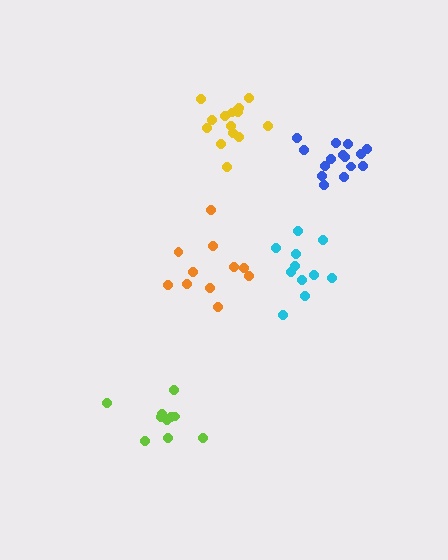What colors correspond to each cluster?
The clusters are colored: yellow, blue, cyan, lime, orange.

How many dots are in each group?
Group 1: 15 dots, Group 2: 15 dots, Group 3: 11 dots, Group 4: 10 dots, Group 5: 11 dots (62 total).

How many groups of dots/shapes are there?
There are 5 groups.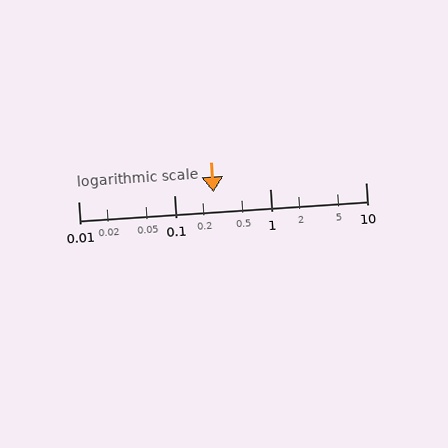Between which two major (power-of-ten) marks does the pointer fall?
The pointer is between 0.1 and 1.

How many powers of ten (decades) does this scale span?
The scale spans 3 decades, from 0.01 to 10.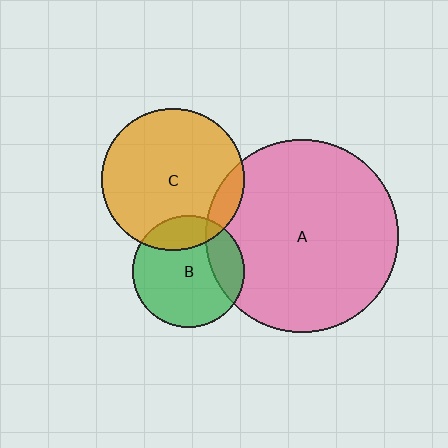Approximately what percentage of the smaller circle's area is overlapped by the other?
Approximately 20%.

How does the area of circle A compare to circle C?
Approximately 1.8 times.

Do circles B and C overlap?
Yes.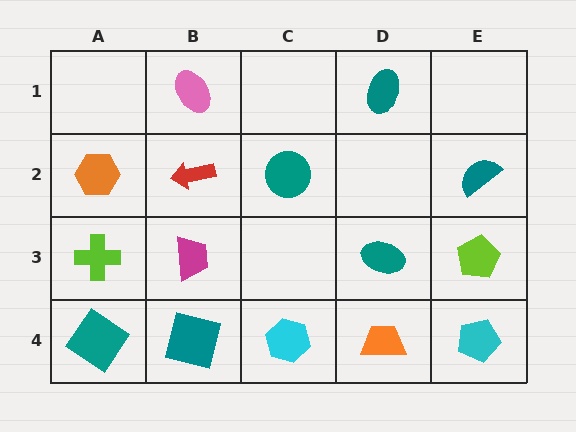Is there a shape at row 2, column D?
No, that cell is empty.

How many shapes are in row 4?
5 shapes.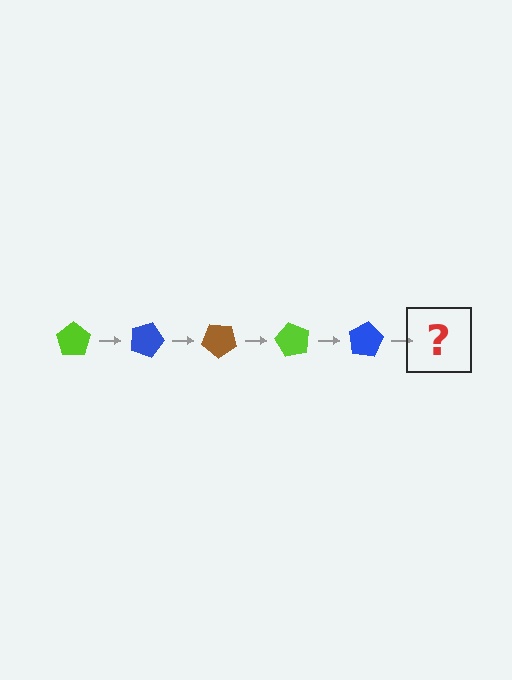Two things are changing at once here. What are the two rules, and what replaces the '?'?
The two rules are that it rotates 20 degrees each step and the color cycles through lime, blue, and brown. The '?' should be a brown pentagon, rotated 100 degrees from the start.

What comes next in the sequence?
The next element should be a brown pentagon, rotated 100 degrees from the start.